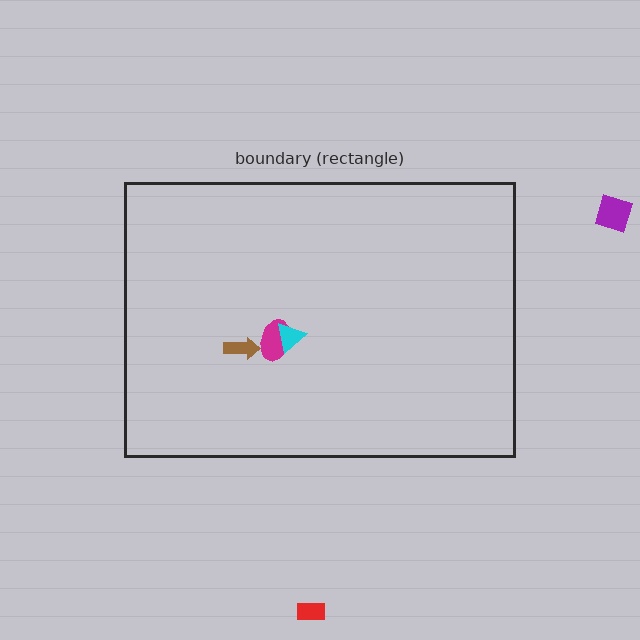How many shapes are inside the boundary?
3 inside, 2 outside.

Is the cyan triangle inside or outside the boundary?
Inside.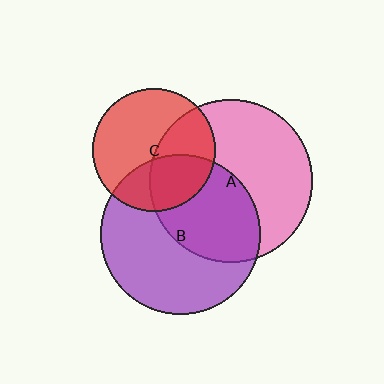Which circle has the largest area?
Circle A (pink).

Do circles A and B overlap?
Yes.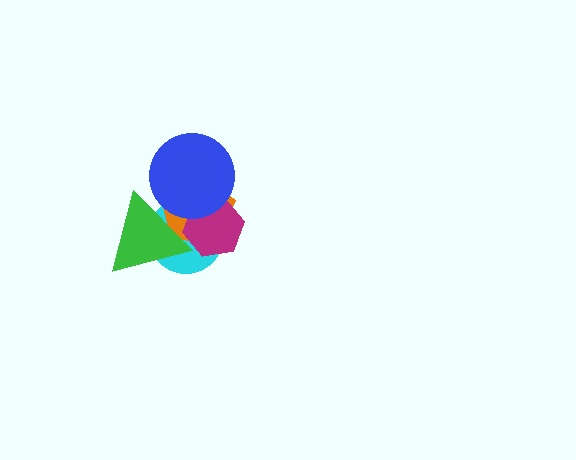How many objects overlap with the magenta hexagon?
4 objects overlap with the magenta hexagon.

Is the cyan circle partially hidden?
Yes, it is partially covered by another shape.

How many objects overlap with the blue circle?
4 objects overlap with the blue circle.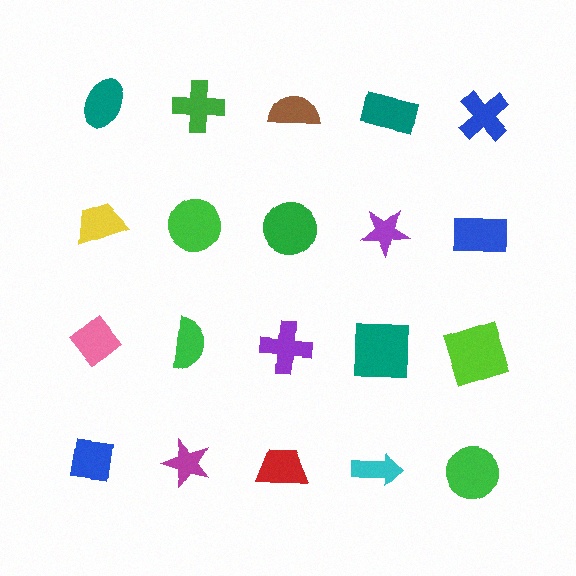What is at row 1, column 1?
A teal ellipse.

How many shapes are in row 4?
5 shapes.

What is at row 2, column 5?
A blue rectangle.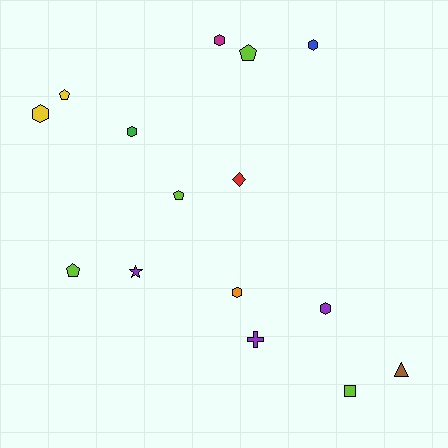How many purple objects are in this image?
There are 3 purple objects.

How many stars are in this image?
There is 1 star.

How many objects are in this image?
There are 15 objects.